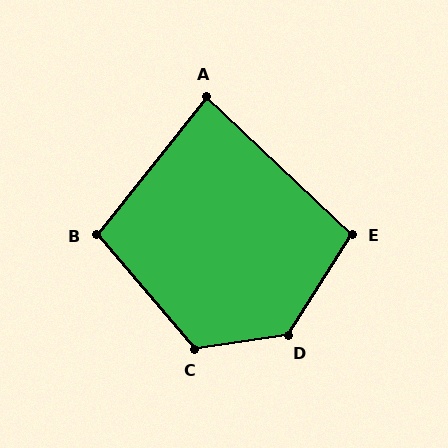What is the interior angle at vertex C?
Approximately 122 degrees (obtuse).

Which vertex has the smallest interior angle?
A, at approximately 85 degrees.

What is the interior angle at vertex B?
Approximately 100 degrees (obtuse).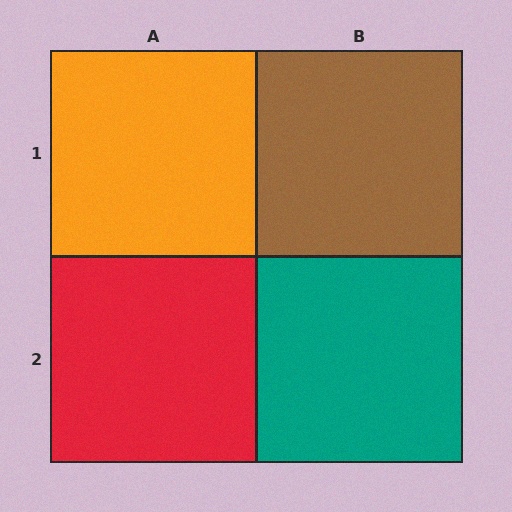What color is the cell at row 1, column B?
Brown.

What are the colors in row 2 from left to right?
Red, teal.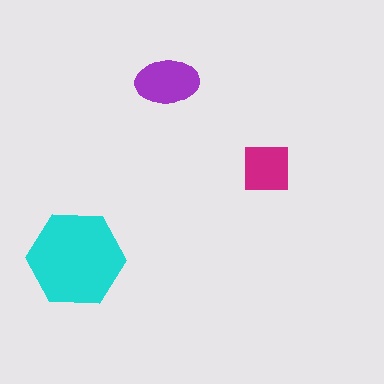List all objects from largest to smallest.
The cyan hexagon, the purple ellipse, the magenta square.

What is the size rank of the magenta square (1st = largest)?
3rd.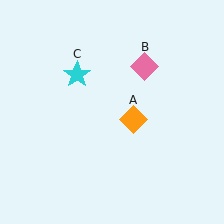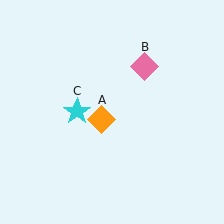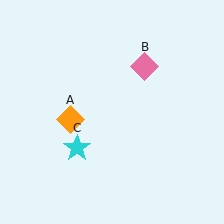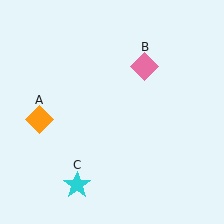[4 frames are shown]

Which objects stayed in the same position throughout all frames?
Pink diamond (object B) remained stationary.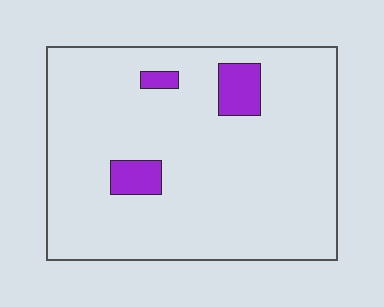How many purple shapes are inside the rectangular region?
3.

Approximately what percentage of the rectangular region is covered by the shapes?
Approximately 10%.